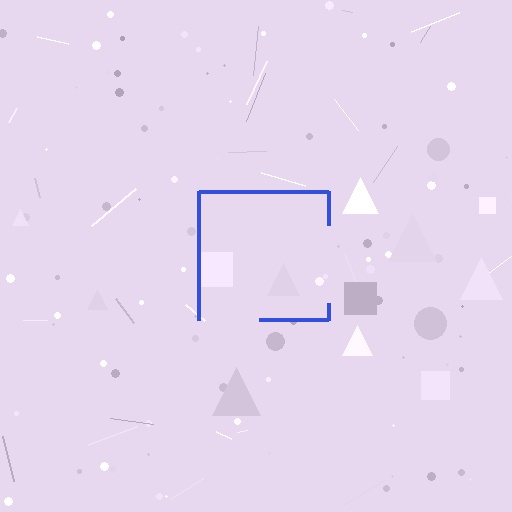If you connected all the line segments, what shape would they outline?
They would outline a square.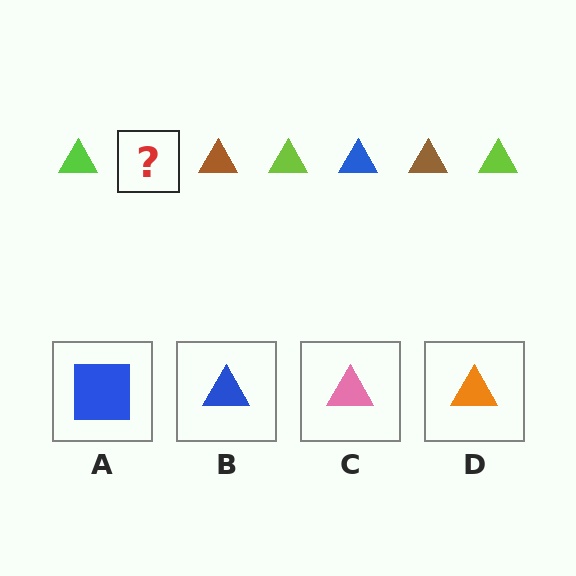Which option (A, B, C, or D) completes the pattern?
B.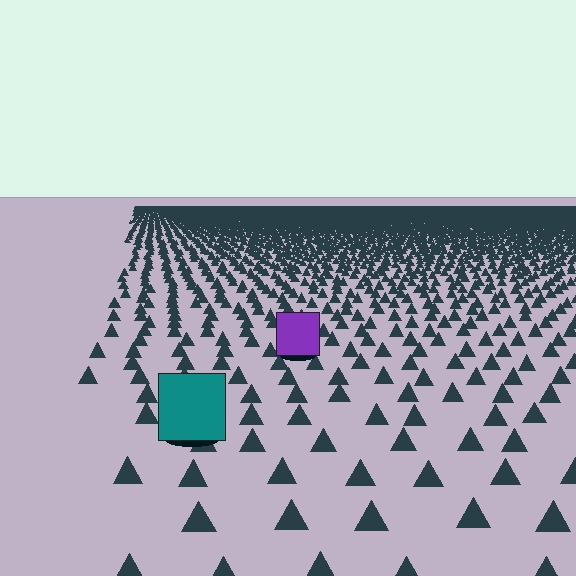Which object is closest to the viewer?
The teal square is closest. The texture marks near it are larger and more spread out.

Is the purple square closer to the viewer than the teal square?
No. The teal square is closer — you can tell from the texture gradient: the ground texture is coarser near it.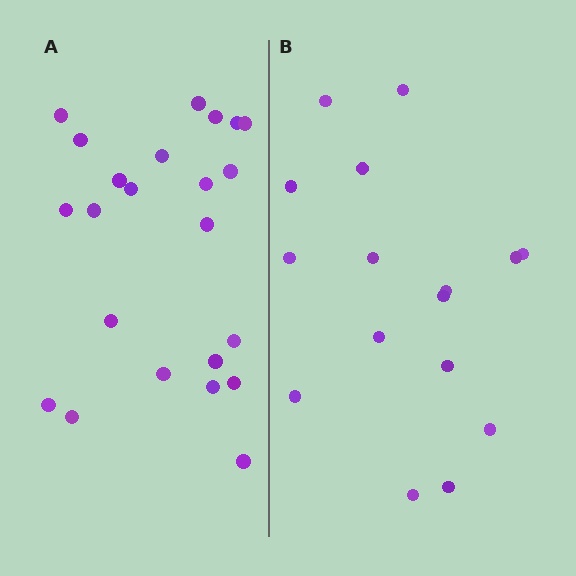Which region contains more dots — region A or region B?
Region A (the left region) has more dots.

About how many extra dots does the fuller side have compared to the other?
Region A has roughly 8 or so more dots than region B.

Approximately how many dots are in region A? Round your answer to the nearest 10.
About 20 dots. (The exact count is 23, which rounds to 20.)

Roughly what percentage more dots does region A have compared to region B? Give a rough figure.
About 45% more.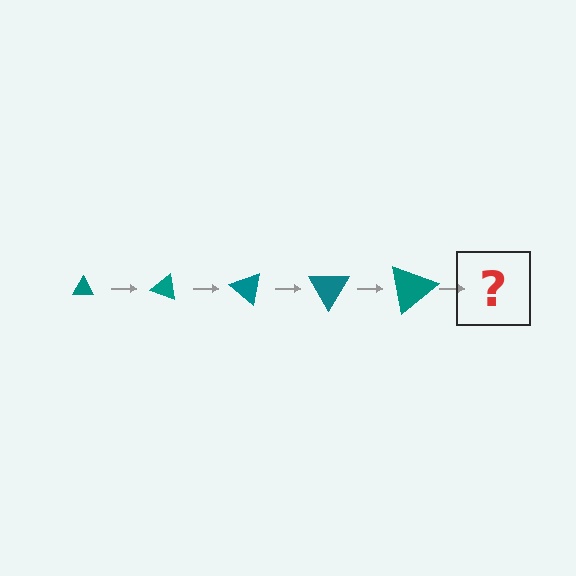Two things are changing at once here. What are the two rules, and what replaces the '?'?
The two rules are that the triangle grows larger each step and it rotates 20 degrees each step. The '?' should be a triangle, larger than the previous one and rotated 100 degrees from the start.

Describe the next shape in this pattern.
It should be a triangle, larger than the previous one and rotated 100 degrees from the start.